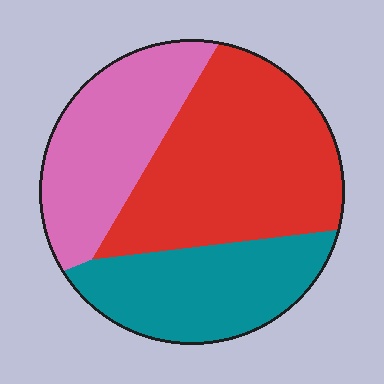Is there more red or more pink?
Red.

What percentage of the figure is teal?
Teal covers 27% of the figure.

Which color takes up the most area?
Red, at roughly 45%.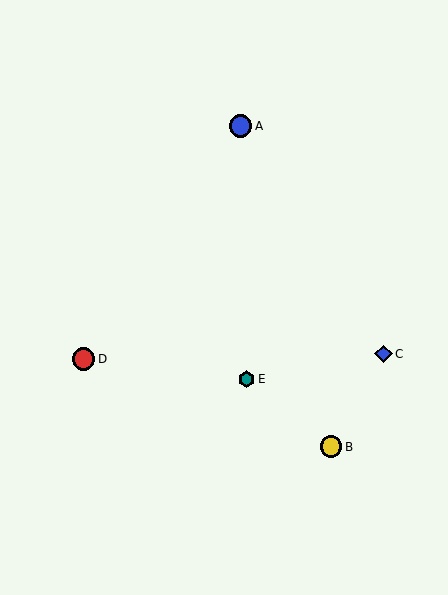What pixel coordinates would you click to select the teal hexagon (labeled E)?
Click at (247, 379) to select the teal hexagon E.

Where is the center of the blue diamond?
The center of the blue diamond is at (383, 354).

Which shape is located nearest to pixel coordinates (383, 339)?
The blue diamond (labeled C) at (383, 354) is nearest to that location.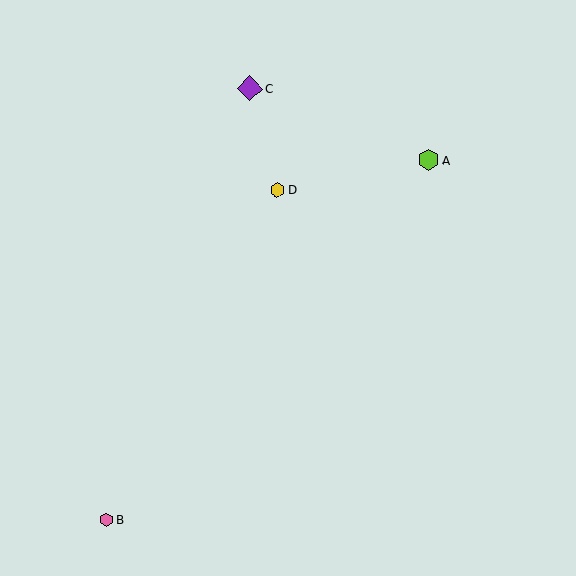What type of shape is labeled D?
Shape D is a yellow hexagon.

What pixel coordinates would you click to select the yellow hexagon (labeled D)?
Click at (277, 190) to select the yellow hexagon D.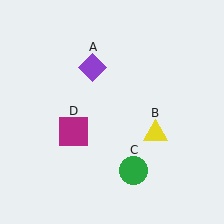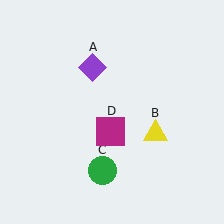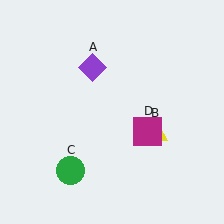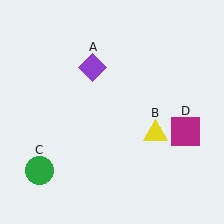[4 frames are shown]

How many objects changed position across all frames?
2 objects changed position: green circle (object C), magenta square (object D).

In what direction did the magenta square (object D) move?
The magenta square (object D) moved right.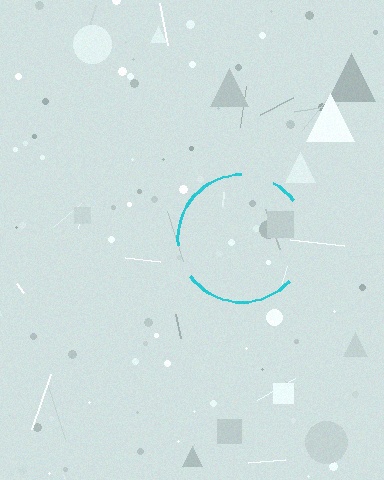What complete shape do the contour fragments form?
The contour fragments form a circle.